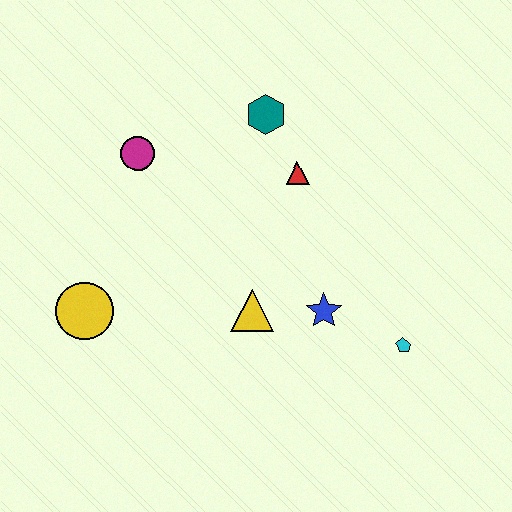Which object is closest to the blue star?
The yellow triangle is closest to the blue star.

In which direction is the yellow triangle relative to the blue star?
The yellow triangle is to the left of the blue star.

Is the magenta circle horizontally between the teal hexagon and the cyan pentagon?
No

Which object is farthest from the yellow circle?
The cyan pentagon is farthest from the yellow circle.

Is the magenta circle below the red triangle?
No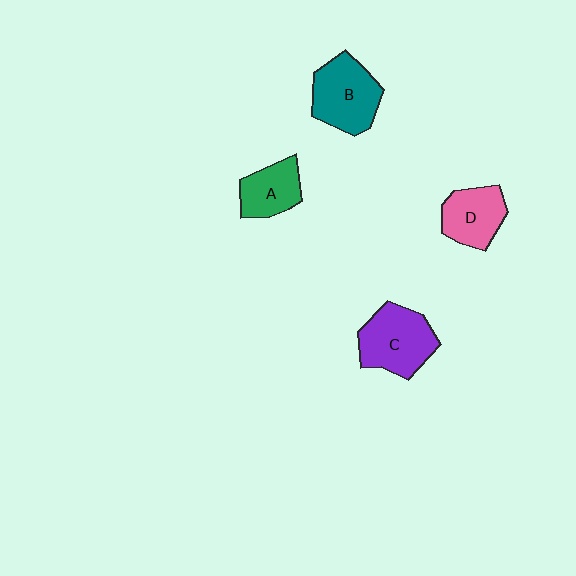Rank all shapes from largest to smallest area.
From largest to smallest: C (purple), B (teal), D (pink), A (green).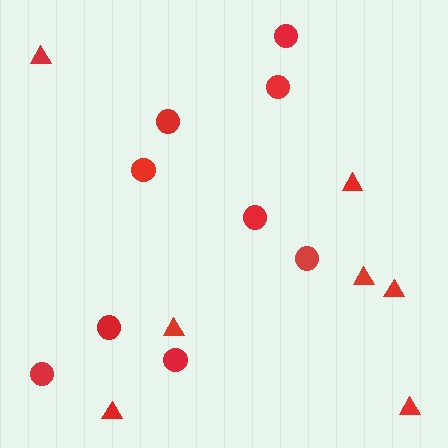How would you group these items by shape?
There are 2 groups: one group of circles (9) and one group of triangles (7).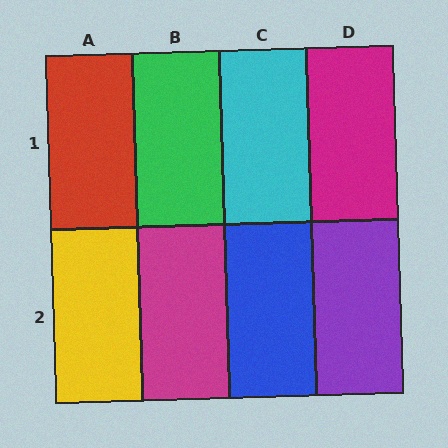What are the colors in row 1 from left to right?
Red, green, cyan, magenta.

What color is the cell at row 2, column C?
Blue.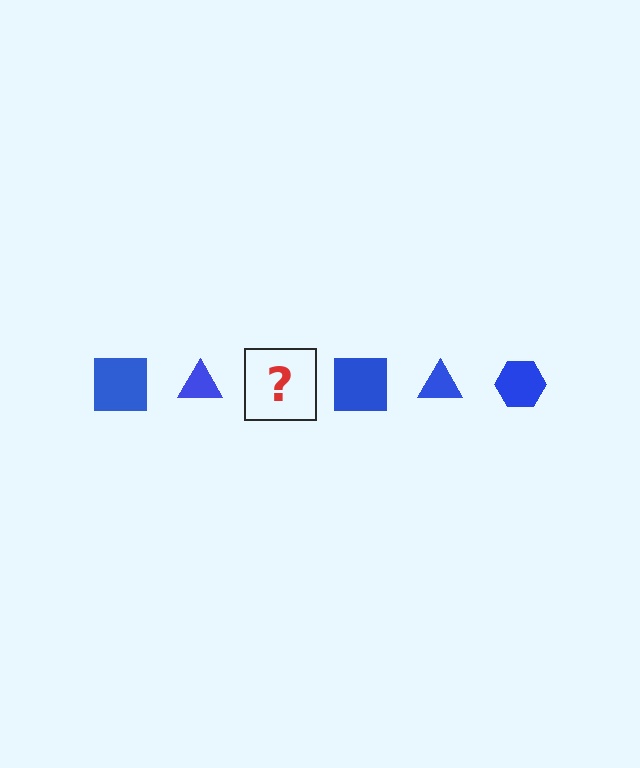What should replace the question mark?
The question mark should be replaced with a blue hexagon.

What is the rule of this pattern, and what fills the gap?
The rule is that the pattern cycles through square, triangle, hexagon shapes in blue. The gap should be filled with a blue hexagon.